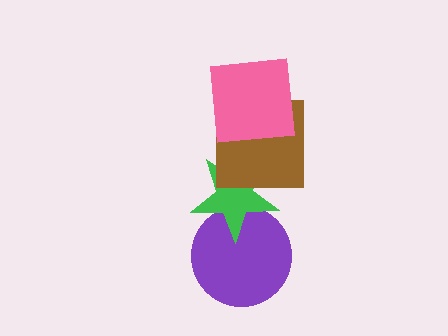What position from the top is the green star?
The green star is 3rd from the top.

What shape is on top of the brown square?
The pink square is on top of the brown square.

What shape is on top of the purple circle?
The green star is on top of the purple circle.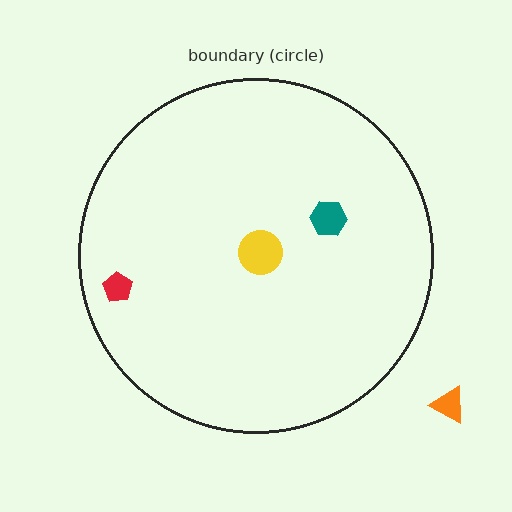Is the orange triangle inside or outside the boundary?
Outside.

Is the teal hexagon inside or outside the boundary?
Inside.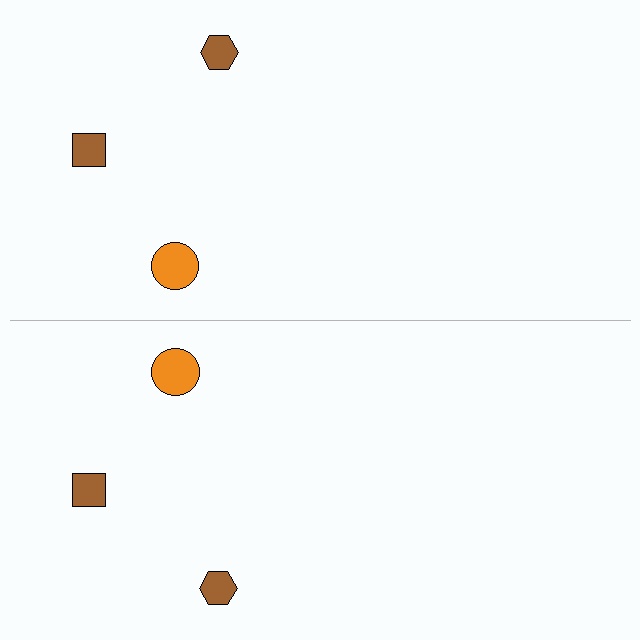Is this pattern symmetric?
Yes, this pattern has bilateral (reflection) symmetry.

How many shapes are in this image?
There are 6 shapes in this image.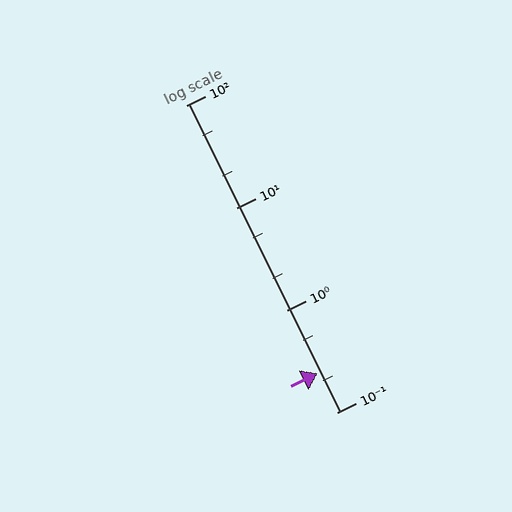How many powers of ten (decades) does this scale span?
The scale spans 3 decades, from 0.1 to 100.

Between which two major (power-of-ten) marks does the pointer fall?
The pointer is between 0.1 and 1.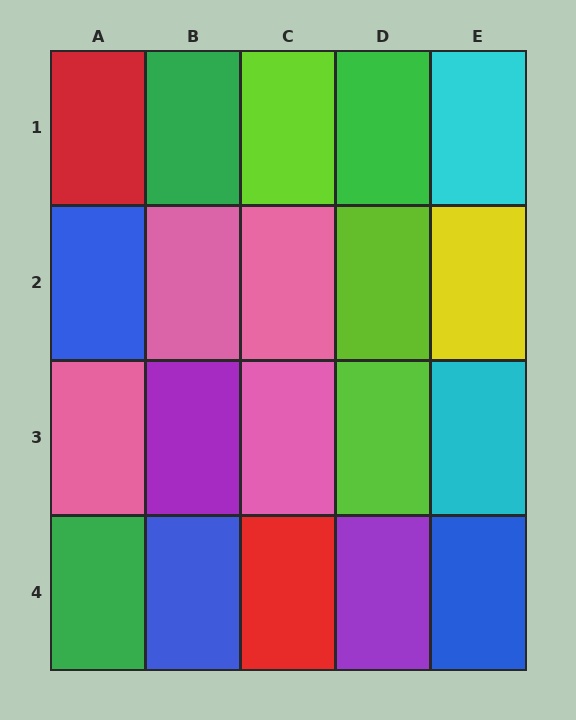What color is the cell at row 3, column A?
Pink.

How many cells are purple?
2 cells are purple.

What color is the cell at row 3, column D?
Lime.